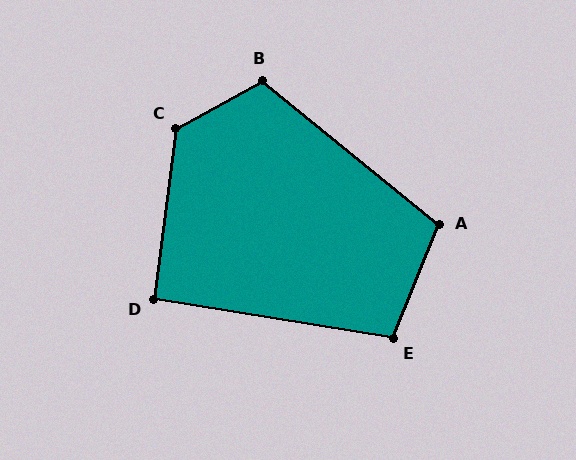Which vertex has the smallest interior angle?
D, at approximately 92 degrees.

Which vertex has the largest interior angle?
C, at approximately 126 degrees.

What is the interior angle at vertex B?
Approximately 112 degrees (obtuse).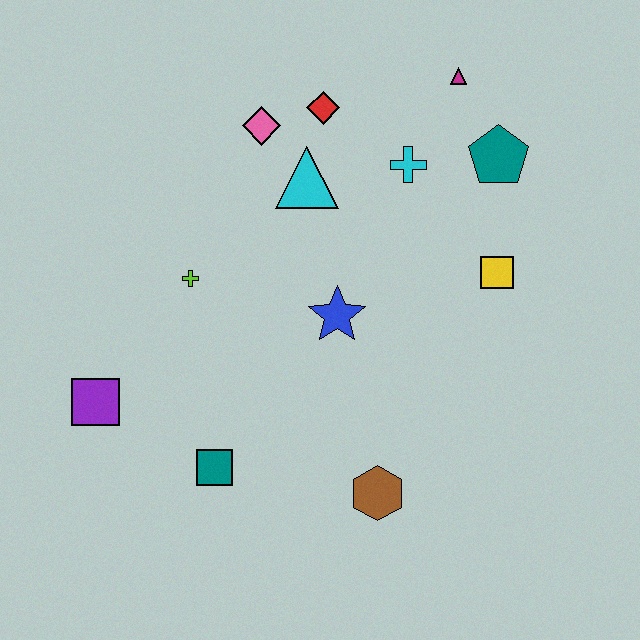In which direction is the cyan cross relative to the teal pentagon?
The cyan cross is to the left of the teal pentagon.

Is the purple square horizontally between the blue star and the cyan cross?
No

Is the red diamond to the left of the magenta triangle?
Yes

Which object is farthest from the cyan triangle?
The brown hexagon is farthest from the cyan triangle.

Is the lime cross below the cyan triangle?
Yes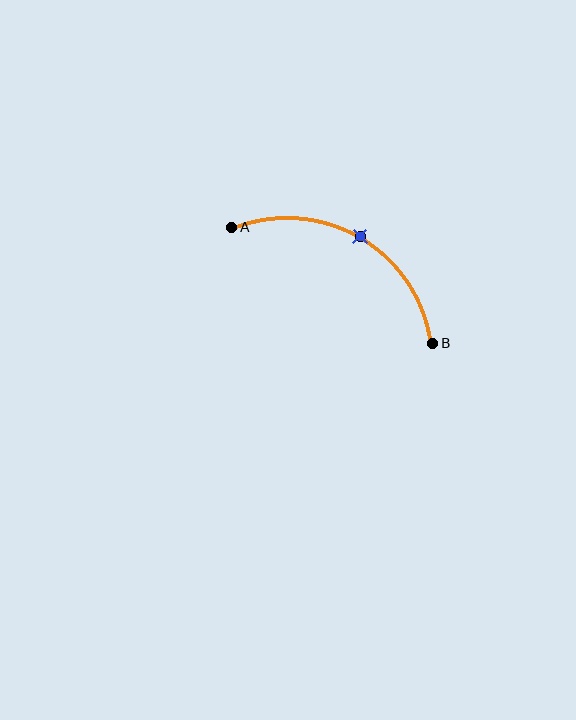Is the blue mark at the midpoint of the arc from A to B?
Yes. The blue mark lies on the arc at equal arc-length from both A and B — it is the arc midpoint.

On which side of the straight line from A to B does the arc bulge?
The arc bulges above the straight line connecting A and B.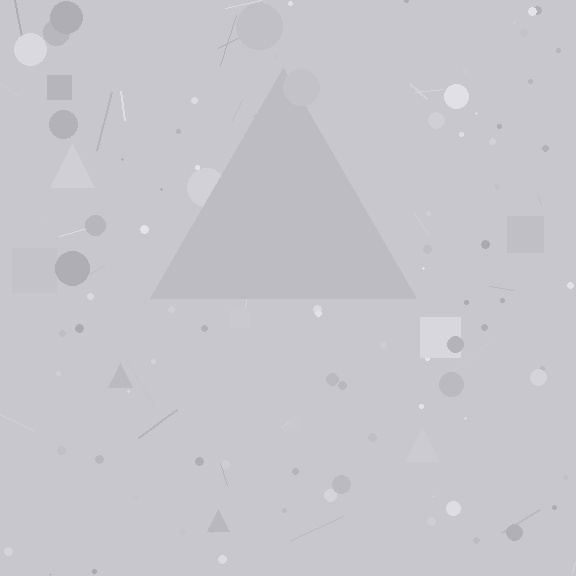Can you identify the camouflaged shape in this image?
The camouflaged shape is a triangle.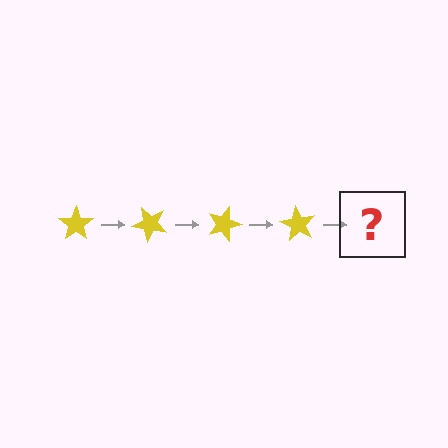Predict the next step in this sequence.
The next step is a yellow star rotated 180 degrees.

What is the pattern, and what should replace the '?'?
The pattern is that the star rotates 45 degrees each step. The '?' should be a yellow star rotated 180 degrees.